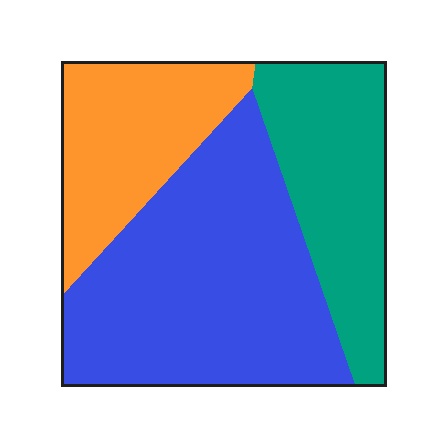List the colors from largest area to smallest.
From largest to smallest: blue, teal, orange.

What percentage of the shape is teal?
Teal takes up between a quarter and a half of the shape.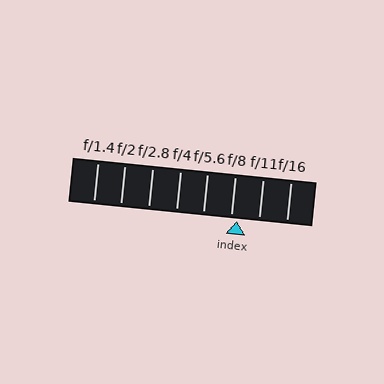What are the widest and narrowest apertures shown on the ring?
The widest aperture shown is f/1.4 and the narrowest is f/16.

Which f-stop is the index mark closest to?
The index mark is closest to f/8.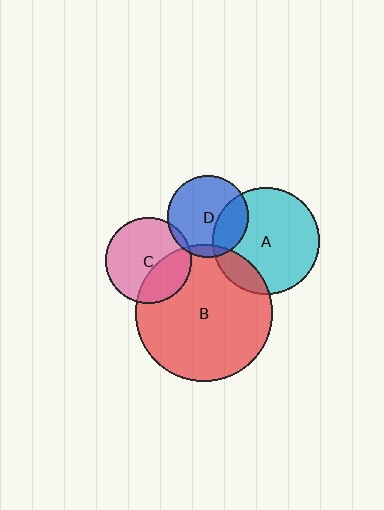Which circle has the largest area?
Circle B (red).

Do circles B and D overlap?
Yes.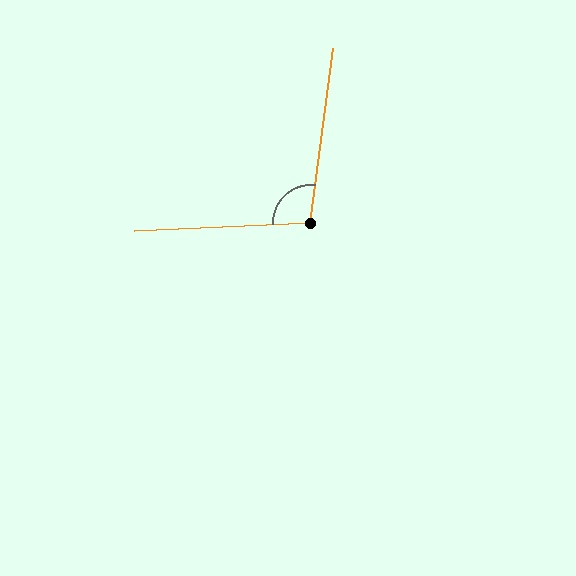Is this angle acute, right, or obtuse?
It is obtuse.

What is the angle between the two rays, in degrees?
Approximately 100 degrees.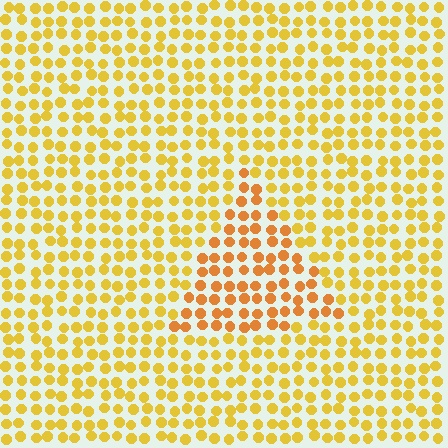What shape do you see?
I see a triangle.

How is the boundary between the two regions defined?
The boundary is defined purely by a slight shift in hue (about 23 degrees). Spacing, size, and orientation are identical on both sides.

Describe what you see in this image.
The image is filled with small yellow elements in a uniform arrangement. A triangle-shaped region is visible where the elements are tinted to a slightly different hue, forming a subtle color boundary.